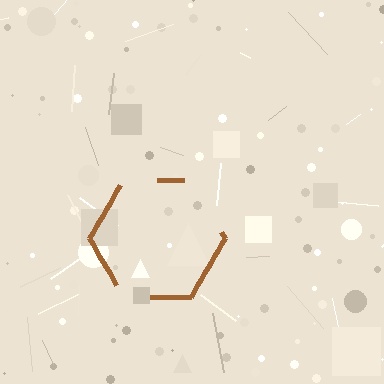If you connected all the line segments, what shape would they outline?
They would outline a hexagon.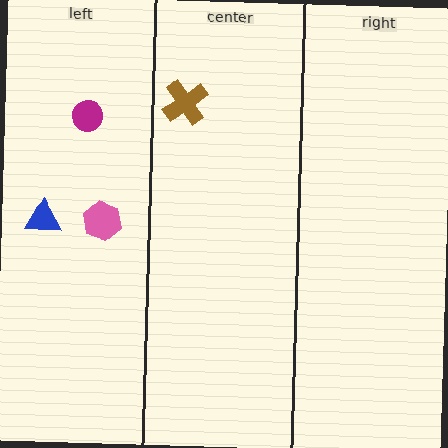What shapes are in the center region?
The brown cross.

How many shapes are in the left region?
3.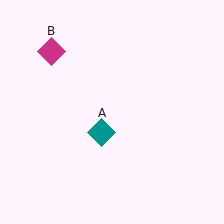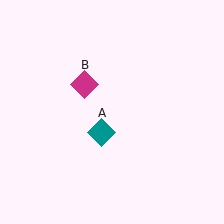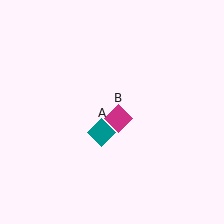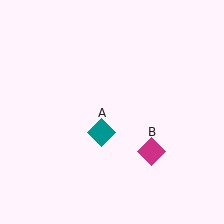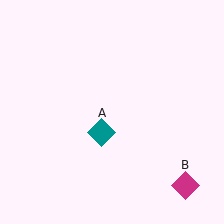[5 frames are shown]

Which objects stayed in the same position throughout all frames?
Teal diamond (object A) remained stationary.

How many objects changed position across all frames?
1 object changed position: magenta diamond (object B).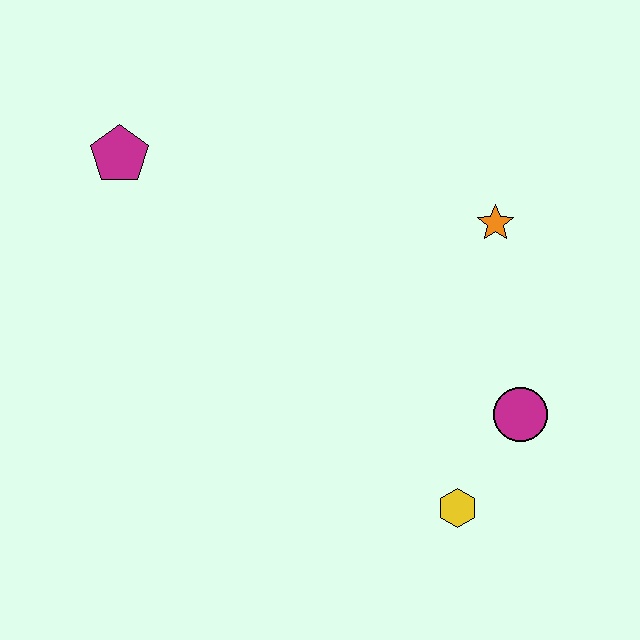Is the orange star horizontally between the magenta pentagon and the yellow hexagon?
No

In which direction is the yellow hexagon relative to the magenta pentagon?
The yellow hexagon is below the magenta pentagon.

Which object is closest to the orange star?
The magenta circle is closest to the orange star.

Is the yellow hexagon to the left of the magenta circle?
Yes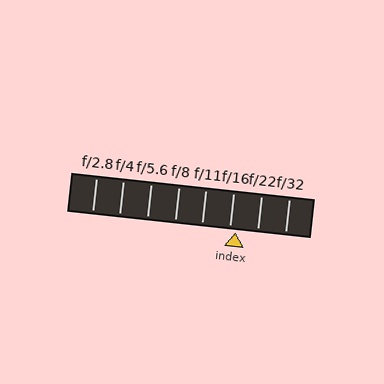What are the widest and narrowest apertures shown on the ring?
The widest aperture shown is f/2.8 and the narrowest is f/32.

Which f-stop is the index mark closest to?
The index mark is closest to f/16.